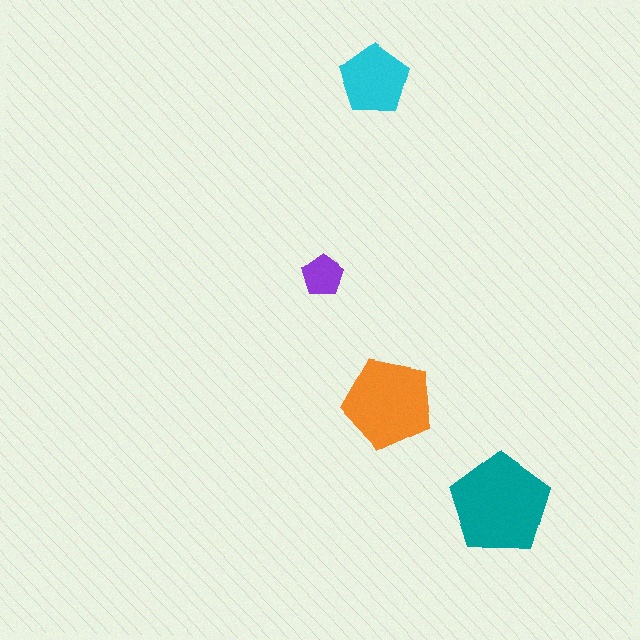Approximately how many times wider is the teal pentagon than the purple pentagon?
About 2.5 times wider.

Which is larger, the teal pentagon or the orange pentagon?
The teal one.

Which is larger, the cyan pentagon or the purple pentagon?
The cyan one.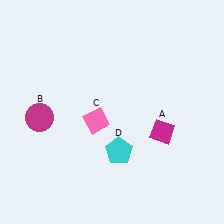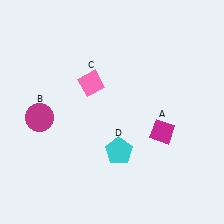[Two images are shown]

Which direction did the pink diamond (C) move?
The pink diamond (C) moved up.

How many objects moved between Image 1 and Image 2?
1 object moved between the two images.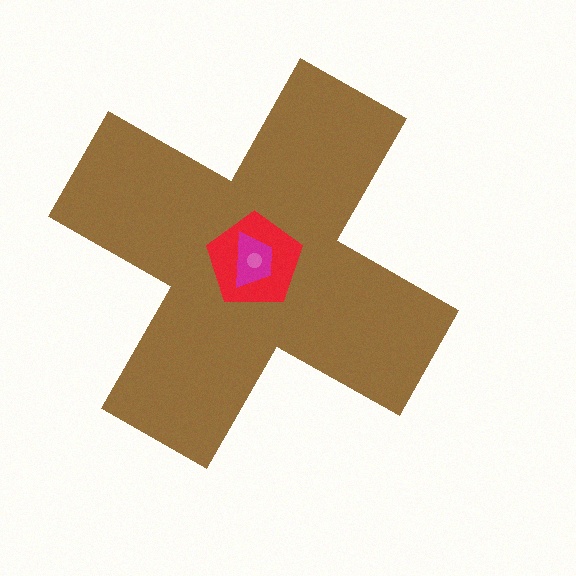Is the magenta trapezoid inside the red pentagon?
Yes.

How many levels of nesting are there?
4.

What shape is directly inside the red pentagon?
The magenta trapezoid.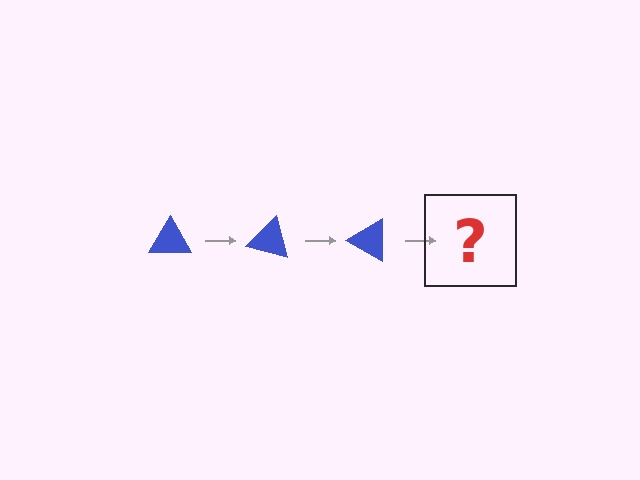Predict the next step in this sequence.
The next step is a blue triangle rotated 45 degrees.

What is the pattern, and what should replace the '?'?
The pattern is that the triangle rotates 15 degrees each step. The '?' should be a blue triangle rotated 45 degrees.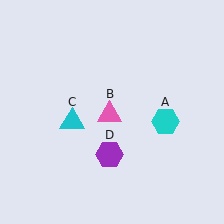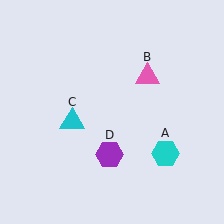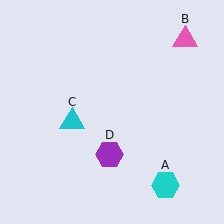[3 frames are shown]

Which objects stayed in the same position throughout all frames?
Cyan triangle (object C) and purple hexagon (object D) remained stationary.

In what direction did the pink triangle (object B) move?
The pink triangle (object B) moved up and to the right.